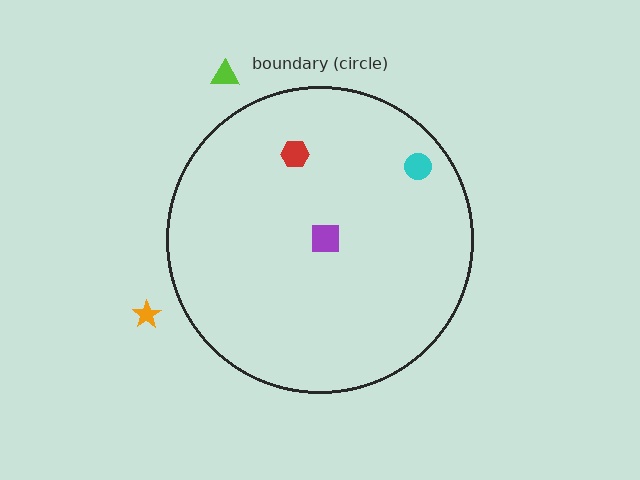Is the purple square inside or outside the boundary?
Inside.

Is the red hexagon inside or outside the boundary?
Inside.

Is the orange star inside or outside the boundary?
Outside.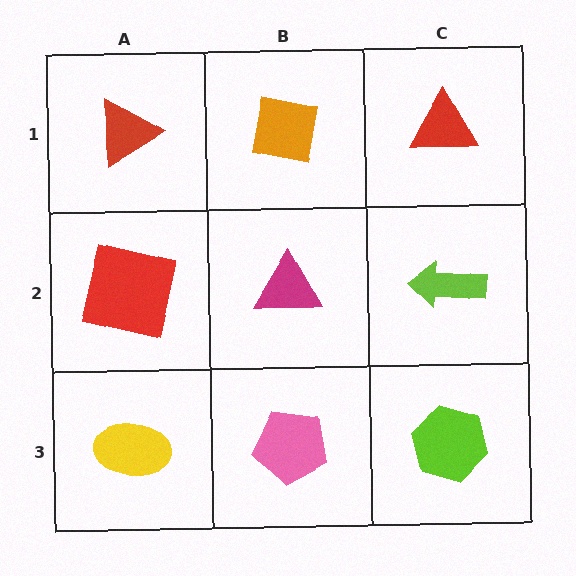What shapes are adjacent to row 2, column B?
An orange square (row 1, column B), a pink pentagon (row 3, column B), a red square (row 2, column A), a lime arrow (row 2, column C).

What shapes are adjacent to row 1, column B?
A magenta triangle (row 2, column B), a red triangle (row 1, column A), a red triangle (row 1, column C).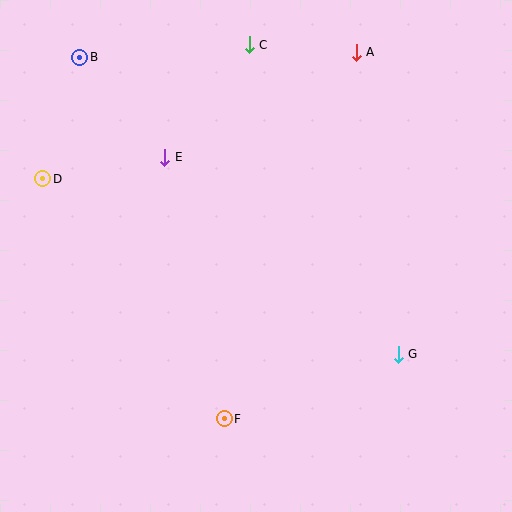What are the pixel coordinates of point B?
Point B is at (80, 57).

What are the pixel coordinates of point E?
Point E is at (165, 157).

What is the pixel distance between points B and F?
The distance between B and F is 389 pixels.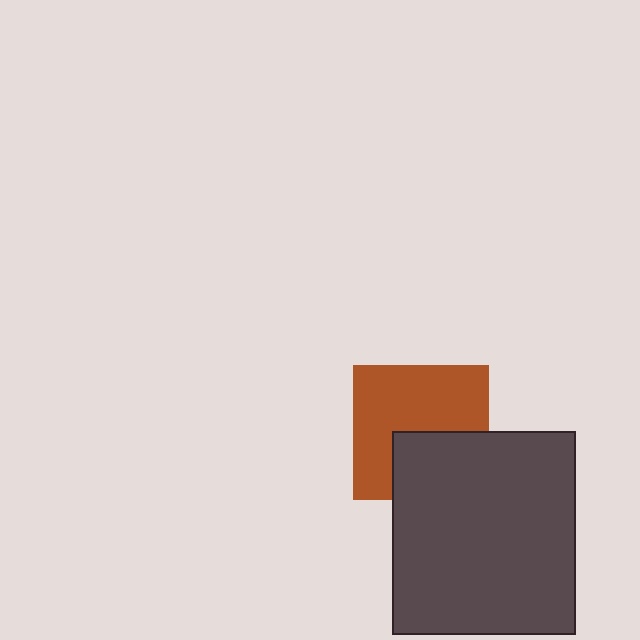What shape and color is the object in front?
The object in front is a dark gray rectangle.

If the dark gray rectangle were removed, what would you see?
You would see the complete brown square.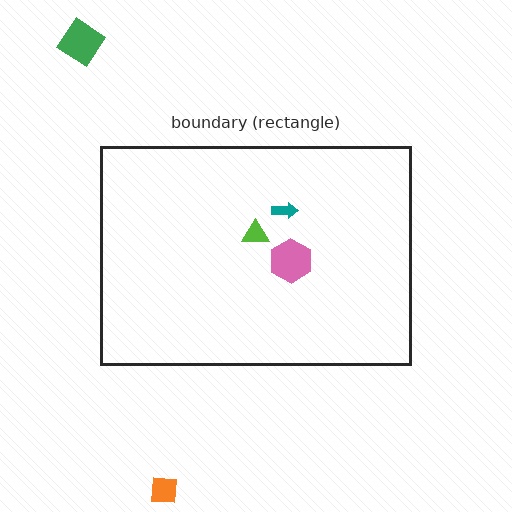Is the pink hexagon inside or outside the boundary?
Inside.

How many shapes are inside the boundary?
3 inside, 2 outside.